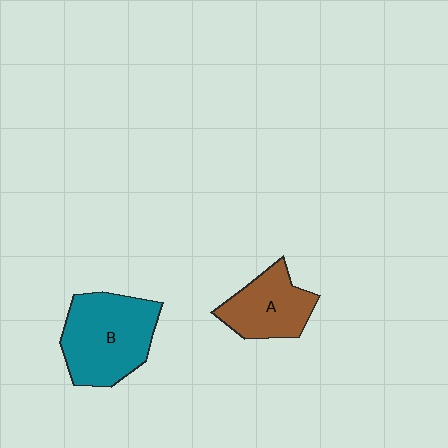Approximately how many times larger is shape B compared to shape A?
Approximately 1.5 times.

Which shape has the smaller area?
Shape A (brown).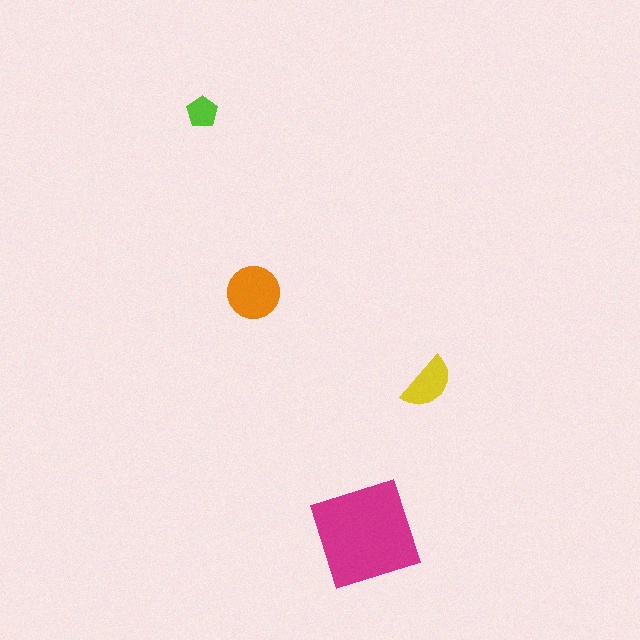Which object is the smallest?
The lime pentagon.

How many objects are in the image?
There are 4 objects in the image.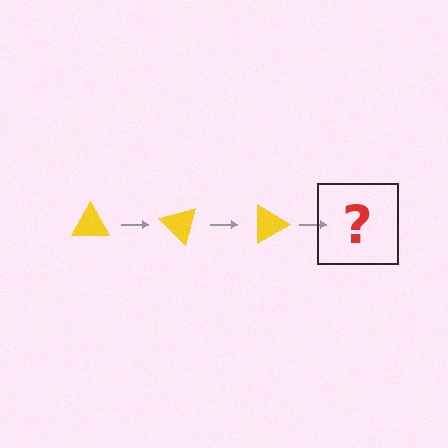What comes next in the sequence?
The next element should be a yellow triangle rotated 135 degrees.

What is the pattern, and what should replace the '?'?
The pattern is that the triangle rotates 45 degrees each step. The '?' should be a yellow triangle rotated 135 degrees.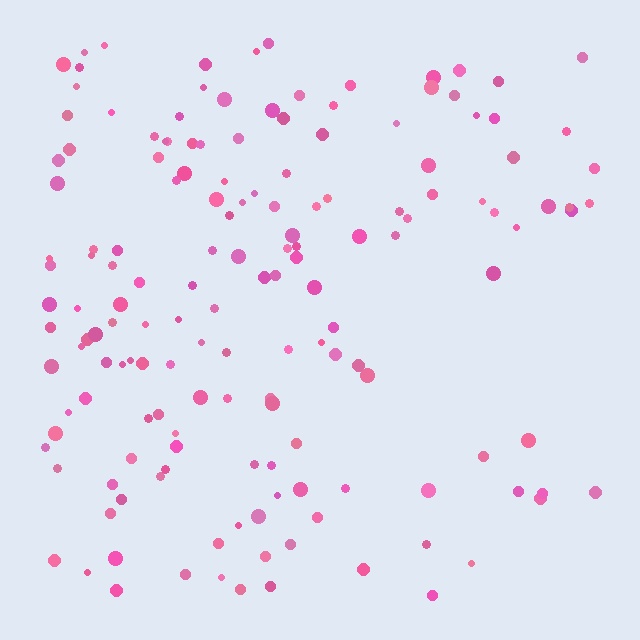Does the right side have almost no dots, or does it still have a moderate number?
Still a moderate number, just noticeably fewer than the left.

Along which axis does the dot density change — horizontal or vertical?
Horizontal.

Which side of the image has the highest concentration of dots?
The left.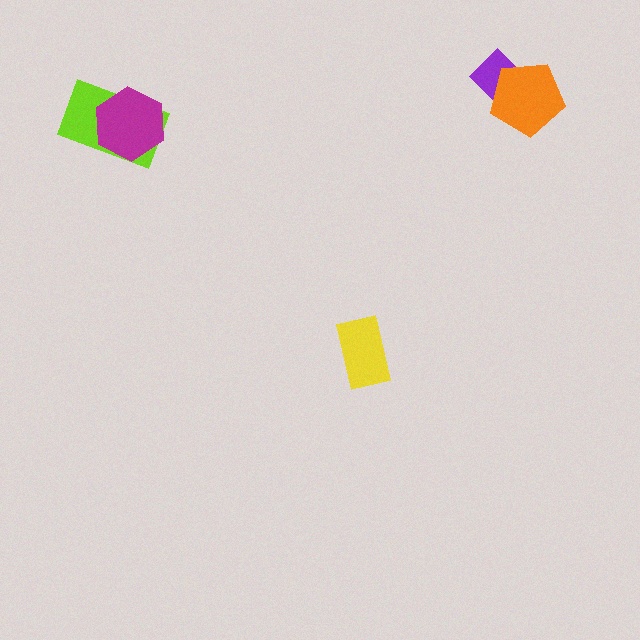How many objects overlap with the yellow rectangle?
0 objects overlap with the yellow rectangle.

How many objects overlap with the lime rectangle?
1 object overlaps with the lime rectangle.